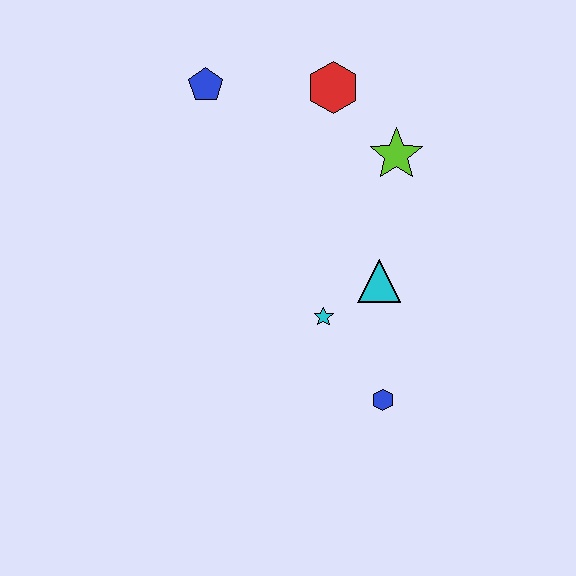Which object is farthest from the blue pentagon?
The blue hexagon is farthest from the blue pentagon.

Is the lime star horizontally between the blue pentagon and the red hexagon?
No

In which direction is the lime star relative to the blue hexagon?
The lime star is above the blue hexagon.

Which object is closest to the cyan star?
The cyan triangle is closest to the cyan star.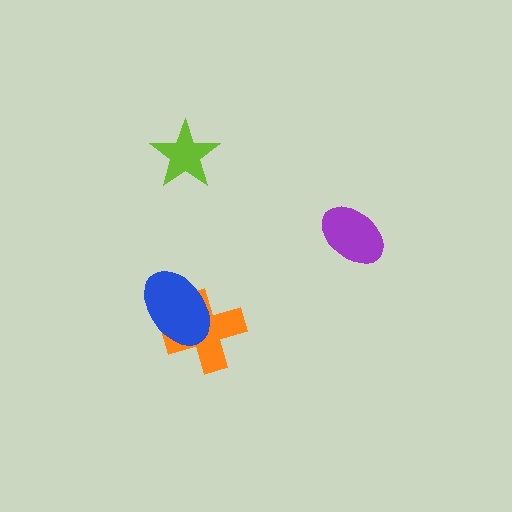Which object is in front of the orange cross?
The blue ellipse is in front of the orange cross.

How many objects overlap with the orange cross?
1 object overlaps with the orange cross.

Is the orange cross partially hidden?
Yes, it is partially covered by another shape.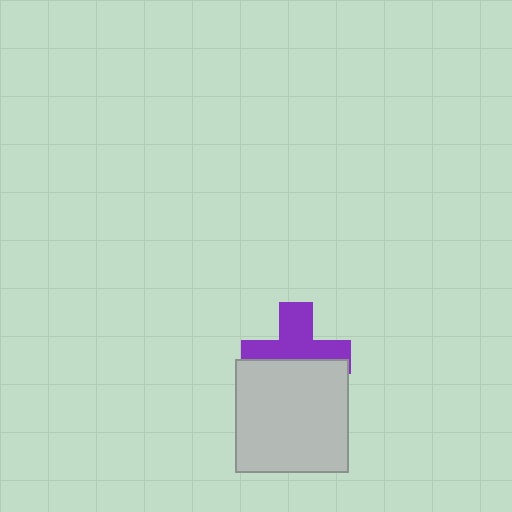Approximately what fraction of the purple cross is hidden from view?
Roughly 44% of the purple cross is hidden behind the light gray square.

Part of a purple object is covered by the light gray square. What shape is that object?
It is a cross.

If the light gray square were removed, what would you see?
You would see the complete purple cross.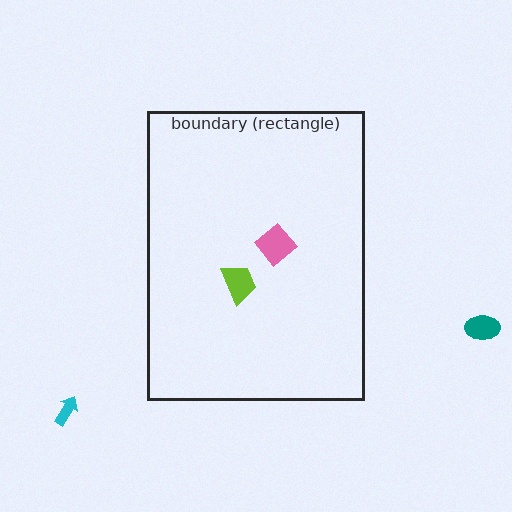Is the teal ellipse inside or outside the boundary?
Outside.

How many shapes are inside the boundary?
2 inside, 2 outside.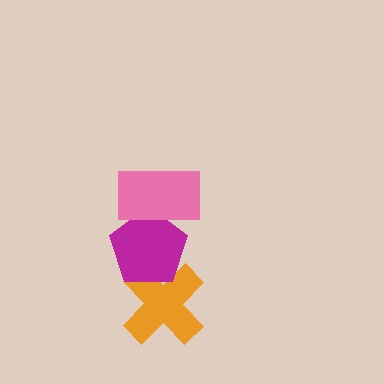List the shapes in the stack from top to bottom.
From top to bottom: the pink rectangle, the magenta pentagon, the orange cross.